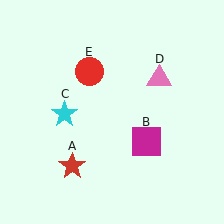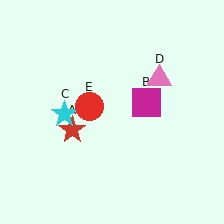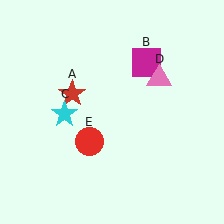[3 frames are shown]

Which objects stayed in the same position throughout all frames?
Cyan star (object C) and pink triangle (object D) remained stationary.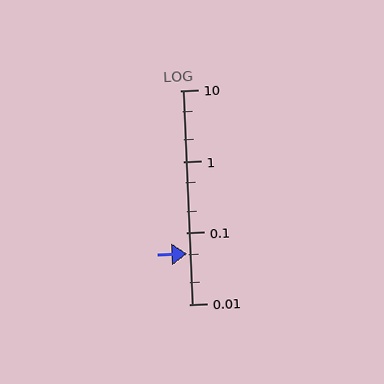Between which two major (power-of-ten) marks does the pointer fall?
The pointer is between 0.01 and 0.1.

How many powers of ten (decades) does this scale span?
The scale spans 3 decades, from 0.01 to 10.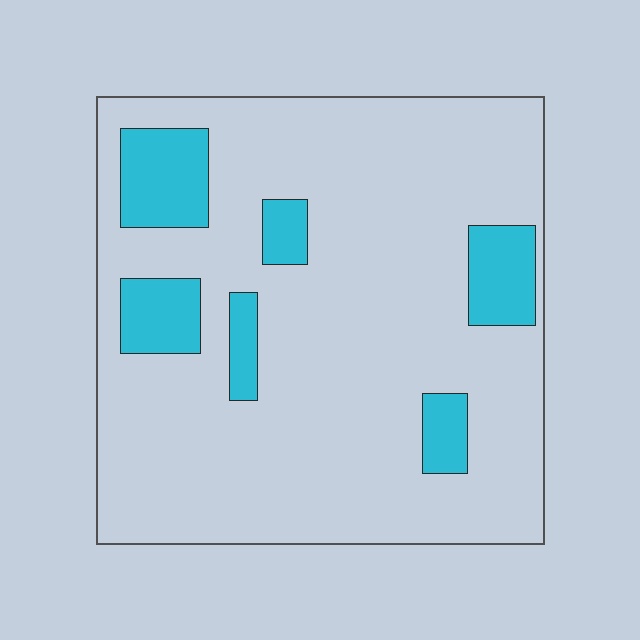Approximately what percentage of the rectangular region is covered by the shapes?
Approximately 15%.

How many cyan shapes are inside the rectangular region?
6.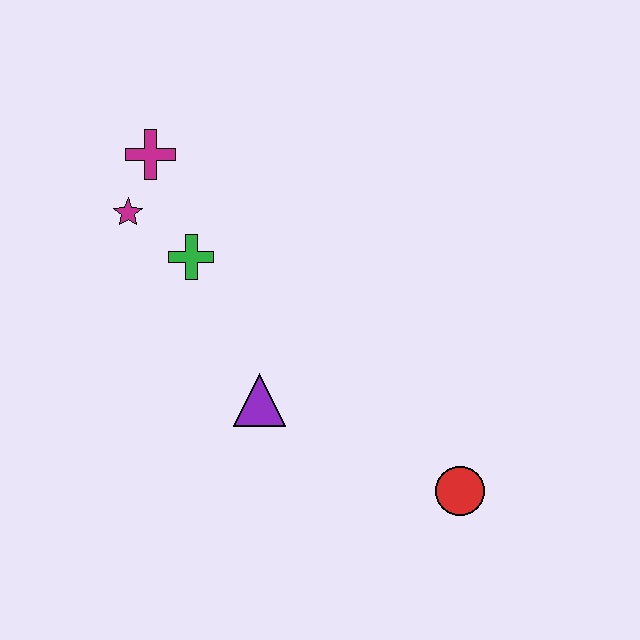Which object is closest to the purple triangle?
The green cross is closest to the purple triangle.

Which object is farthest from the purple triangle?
The magenta cross is farthest from the purple triangle.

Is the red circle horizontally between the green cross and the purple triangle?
No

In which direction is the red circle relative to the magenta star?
The red circle is to the right of the magenta star.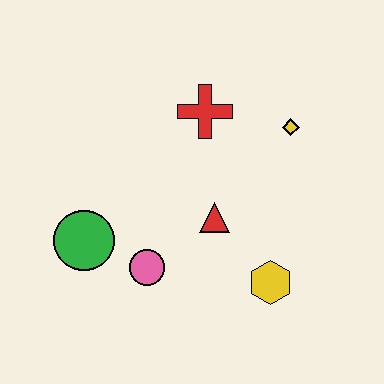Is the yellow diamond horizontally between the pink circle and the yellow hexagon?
No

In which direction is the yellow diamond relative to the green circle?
The yellow diamond is to the right of the green circle.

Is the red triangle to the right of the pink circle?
Yes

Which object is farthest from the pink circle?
The yellow diamond is farthest from the pink circle.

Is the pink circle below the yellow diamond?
Yes